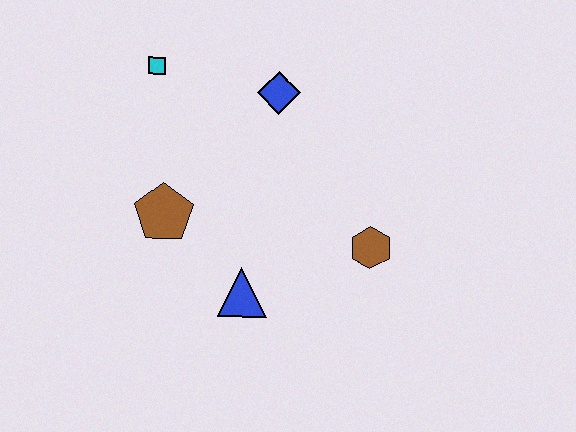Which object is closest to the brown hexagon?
The blue triangle is closest to the brown hexagon.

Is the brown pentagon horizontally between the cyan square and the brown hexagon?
Yes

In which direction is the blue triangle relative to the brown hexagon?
The blue triangle is to the left of the brown hexagon.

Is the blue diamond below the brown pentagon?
No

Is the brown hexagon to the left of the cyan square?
No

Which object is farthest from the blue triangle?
The cyan square is farthest from the blue triangle.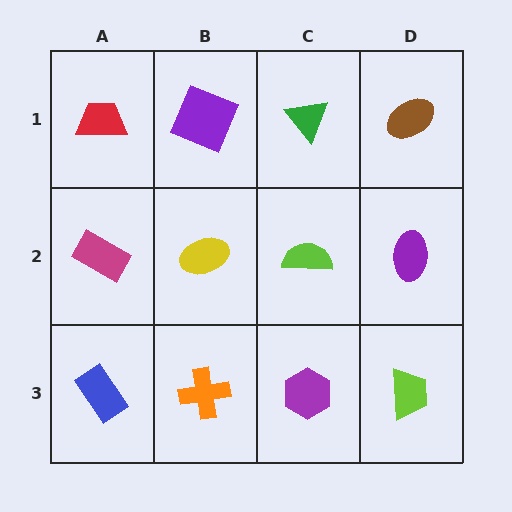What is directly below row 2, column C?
A purple hexagon.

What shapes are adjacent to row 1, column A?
A magenta rectangle (row 2, column A), a purple square (row 1, column B).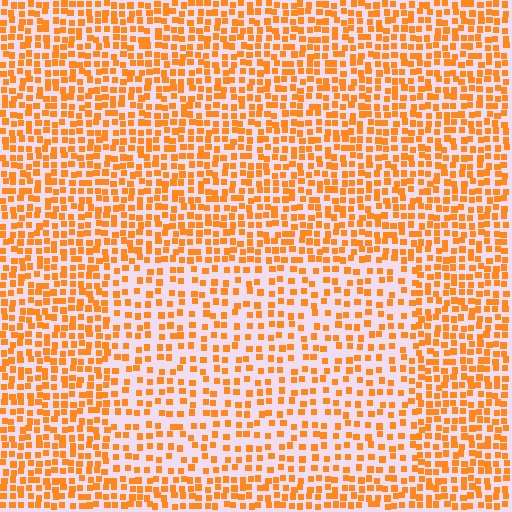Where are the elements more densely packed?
The elements are more densely packed outside the rectangle boundary.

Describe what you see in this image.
The image contains small orange elements arranged at two different densities. A rectangle-shaped region is visible where the elements are less densely packed than the surrounding area.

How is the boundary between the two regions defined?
The boundary is defined by a change in element density (approximately 1.7x ratio). All elements are the same color, size, and shape.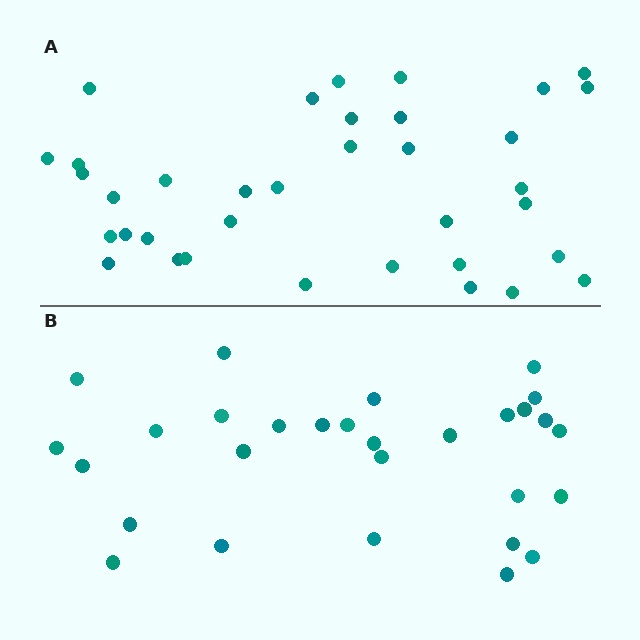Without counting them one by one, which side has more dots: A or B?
Region A (the top region) has more dots.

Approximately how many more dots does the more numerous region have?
Region A has roughly 8 or so more dots than region B.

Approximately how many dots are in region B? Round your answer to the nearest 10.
About 30 dots. (The exact count is 29, which rounds to 30.)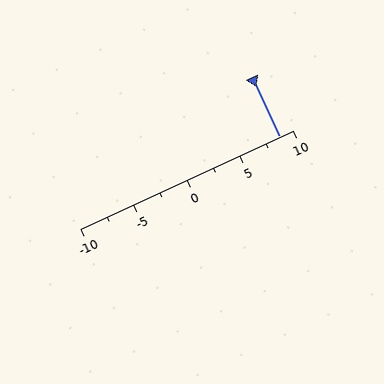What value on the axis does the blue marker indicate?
The marker indicates approximately 8.8.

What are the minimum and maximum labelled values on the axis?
The axis runs from -10 to 10.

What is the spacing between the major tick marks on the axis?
The major ticks are spaced 5 apart.